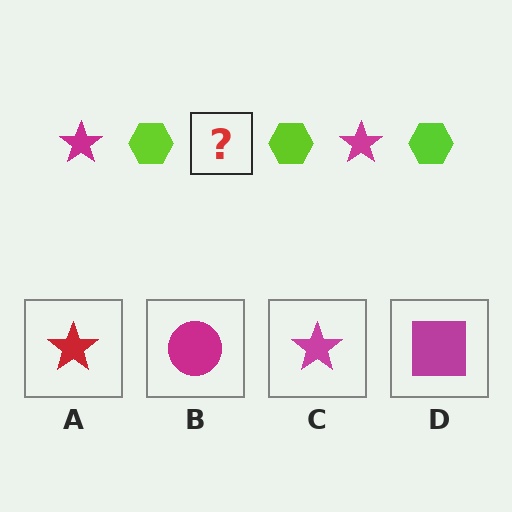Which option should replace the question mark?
Option C.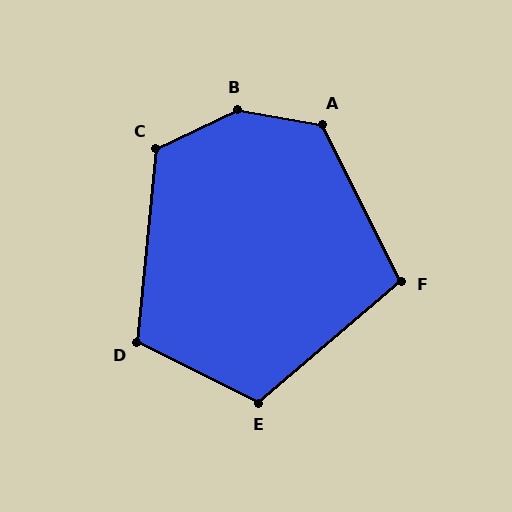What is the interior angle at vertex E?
Approximately 113 degrees (obtuse).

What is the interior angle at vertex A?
Approximately 126 degrees (obtuse).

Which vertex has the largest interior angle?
B, at approximately 145 degrees.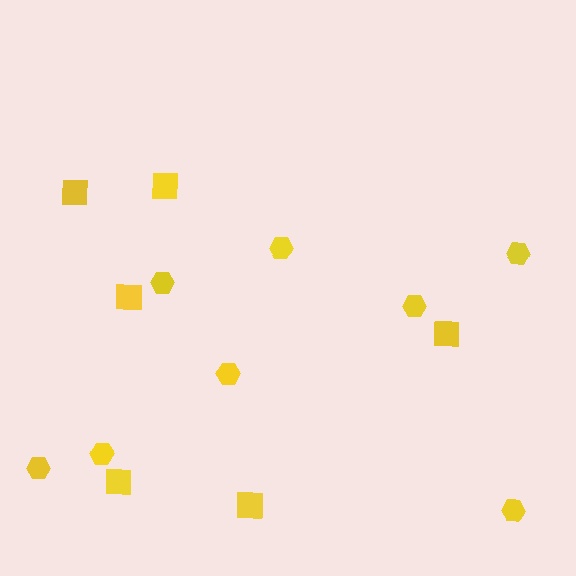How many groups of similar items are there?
There are 2 groups: one group of squares (6) and one group of hexagons (8).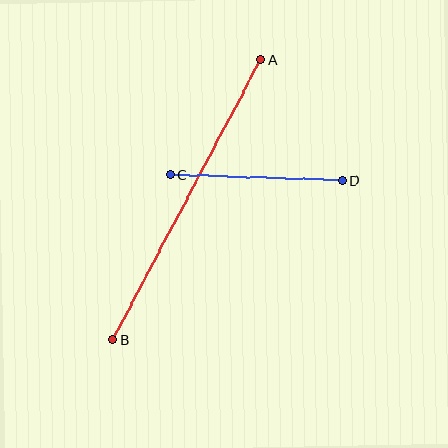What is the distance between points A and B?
The distance is approximately 316 pixels.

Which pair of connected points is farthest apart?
Points A and B are farthest apart.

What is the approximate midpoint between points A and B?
The midpoint is at approximately (187, 200) pixels.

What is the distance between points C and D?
The distance is approximately 172 pixels.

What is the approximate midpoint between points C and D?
The midpoint is at approximately (256, 178) pixels.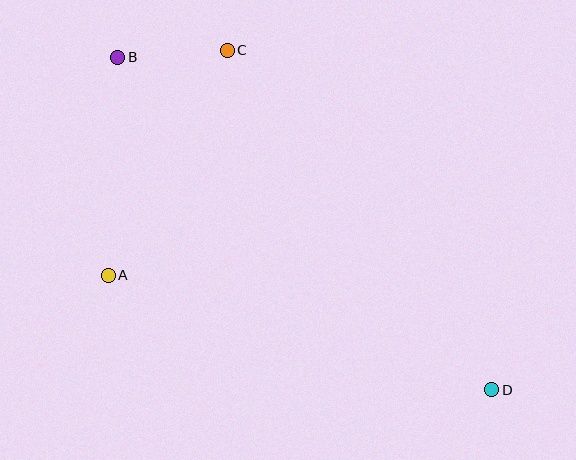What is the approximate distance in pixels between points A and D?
The distance between A and D is approximately 400 pixels.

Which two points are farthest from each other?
Points B and D are farthest from each other.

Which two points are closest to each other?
Points B and C are closest to each other.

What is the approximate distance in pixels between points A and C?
The distance between A and C is approximately 254 pixels.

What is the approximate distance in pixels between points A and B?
The distance between A and B is approximately 218 pixels.